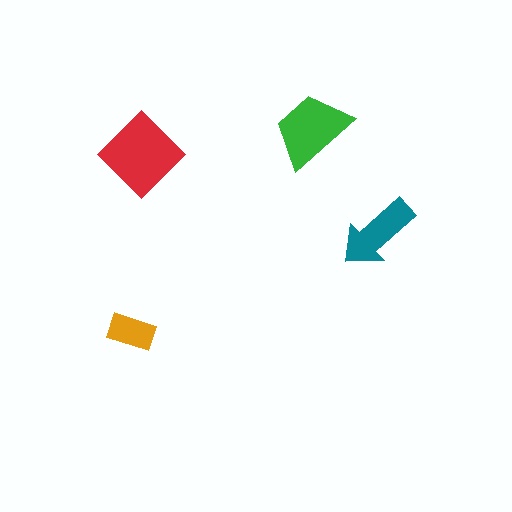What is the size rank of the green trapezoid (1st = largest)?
2nd.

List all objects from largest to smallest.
The red diamond, the green trapezoid, the teal arrow, the orange rectangle.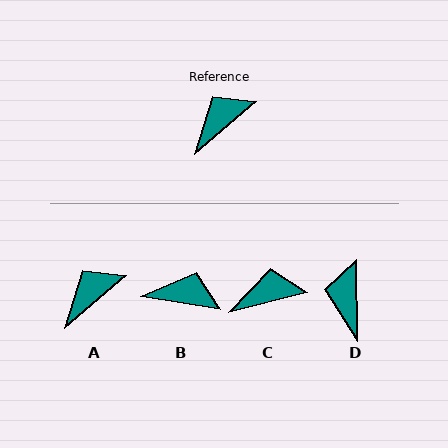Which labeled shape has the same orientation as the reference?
A.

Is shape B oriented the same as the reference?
No, it is off by about 50 degrees.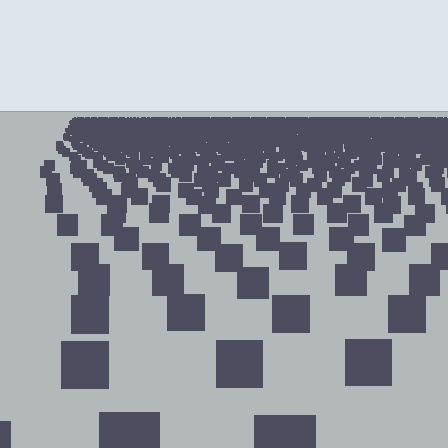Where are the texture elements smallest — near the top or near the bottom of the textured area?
Near the top.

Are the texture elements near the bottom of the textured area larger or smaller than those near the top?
Larger. Near the bottom, elements are closer to the viewer and appear at a bigger on-screen size.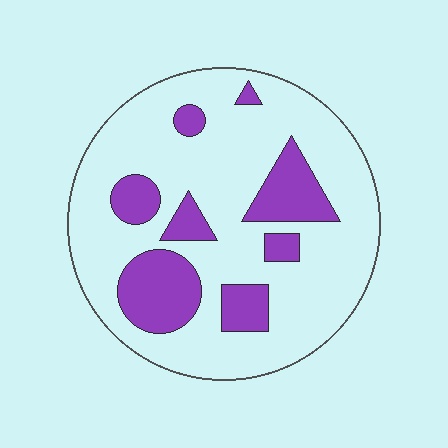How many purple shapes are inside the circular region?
8.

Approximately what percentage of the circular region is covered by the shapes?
Approximately 25%.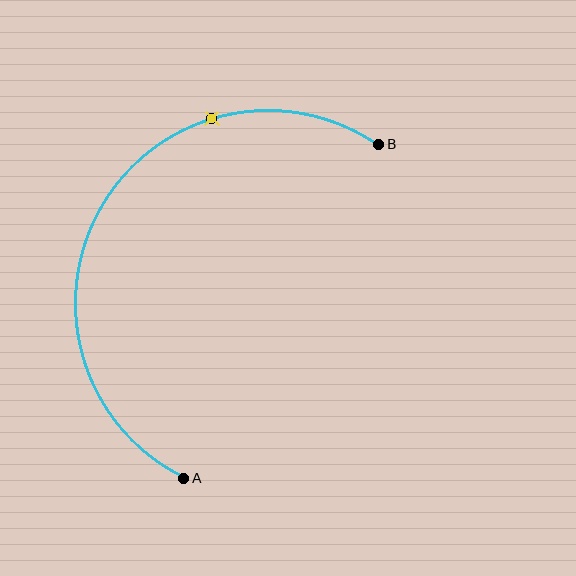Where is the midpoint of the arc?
The arc midpoint is the point on the curve farthest from the straight line joining A and B. It sits to the left of that line.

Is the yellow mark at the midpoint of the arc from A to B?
No. The yellow mark lies on the arc but is closer to endpoint B. The arc midpoint would be at the point on the curve equidistant along the arc from both A and B.